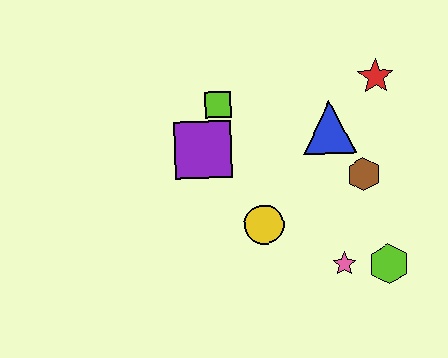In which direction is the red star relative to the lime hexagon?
The red star is above the lime hexagon.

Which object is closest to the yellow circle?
The pink star is closest to the yellow circle.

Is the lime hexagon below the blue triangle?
Yes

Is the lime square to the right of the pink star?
No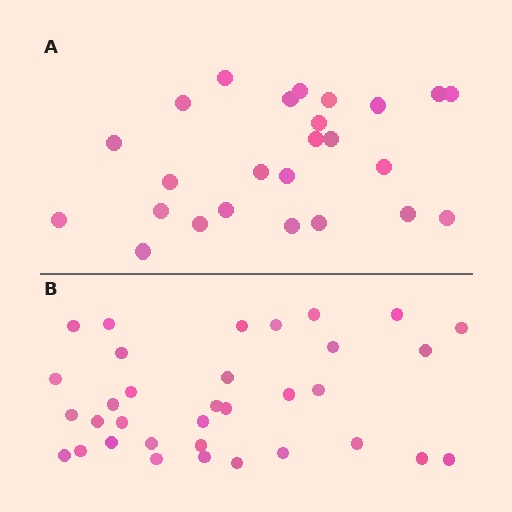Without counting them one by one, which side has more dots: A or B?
Region B (the bottom region) has more dots.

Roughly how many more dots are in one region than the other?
Region B has roughly 8 or so more dots than region A.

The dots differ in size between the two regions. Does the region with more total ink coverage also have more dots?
No. Region A has more total ink coverage because its dots are larger, but region B actually contains more individual dots. Total area can be misleading — the number of items is what matters here.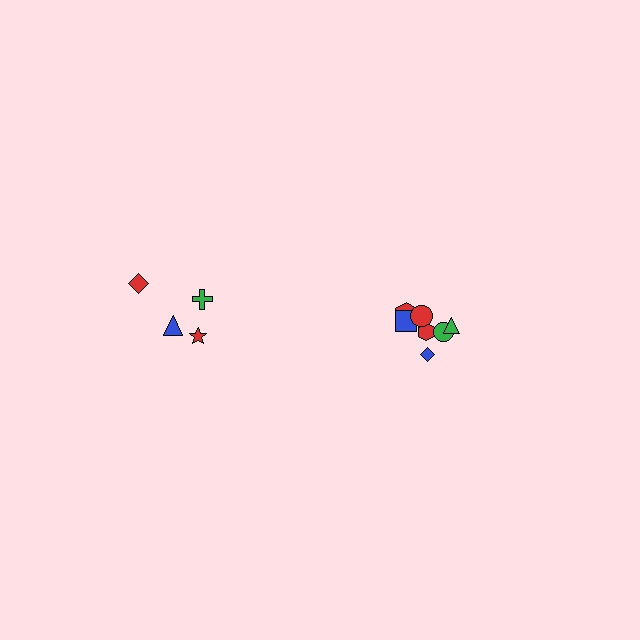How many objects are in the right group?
There are 7 objects.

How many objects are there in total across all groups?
There are 11 objects.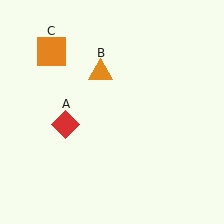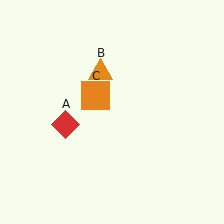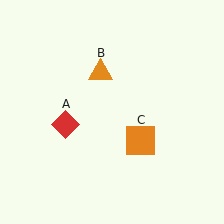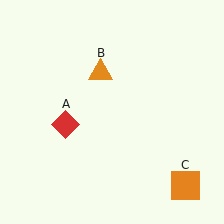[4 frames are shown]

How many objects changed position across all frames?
1 object changed position: orange square (object C).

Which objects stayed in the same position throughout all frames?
Red diamond (object A) and orange triangle (object B) remained stationary.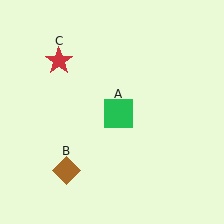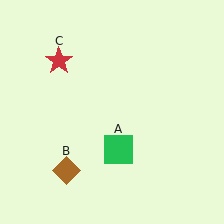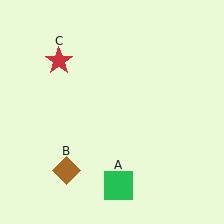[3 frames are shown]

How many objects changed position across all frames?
1 object changed position: green square (object A).